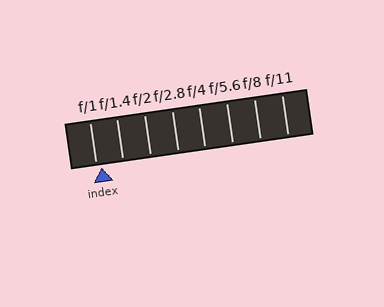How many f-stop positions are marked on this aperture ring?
There are 8 f-stop positions marked.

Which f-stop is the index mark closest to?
The index mark is closest to f/1.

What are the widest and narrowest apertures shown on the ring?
The widest aperture shown is f/1 and the narrowest is f/11.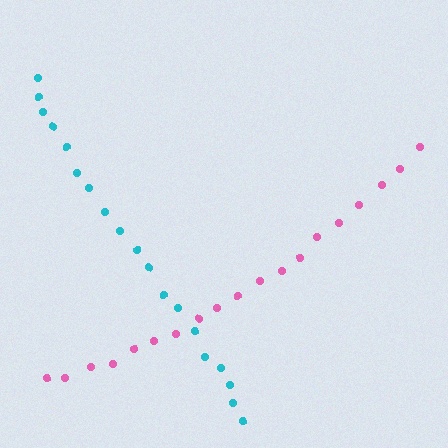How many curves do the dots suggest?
There are 2 distinct paths.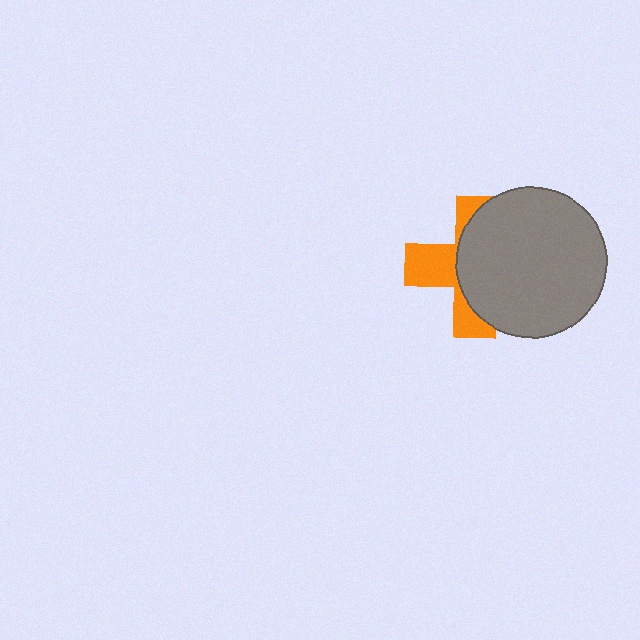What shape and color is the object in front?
The object in front is a gray circle.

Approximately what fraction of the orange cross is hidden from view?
Roughly 60% of the orange cross is hidden behind the gray circle.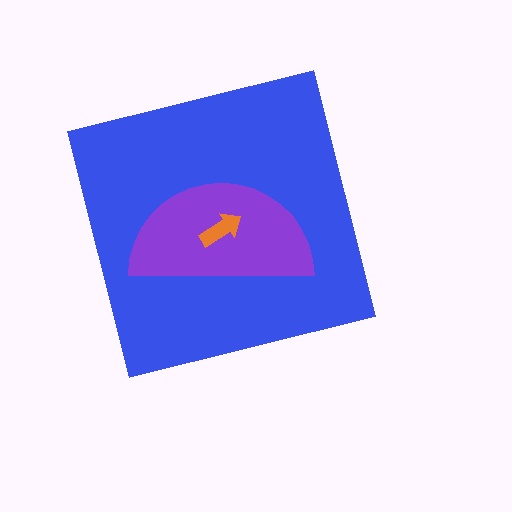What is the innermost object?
The orange arrow.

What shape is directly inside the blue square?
The purple semicircle.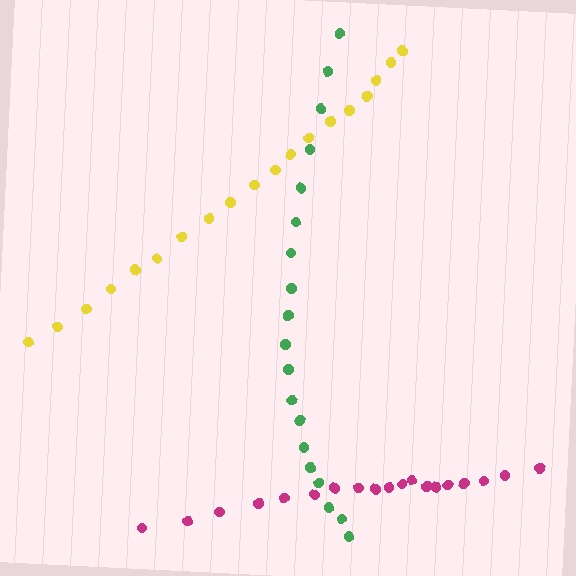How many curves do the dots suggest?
There are 3 distinct paths.